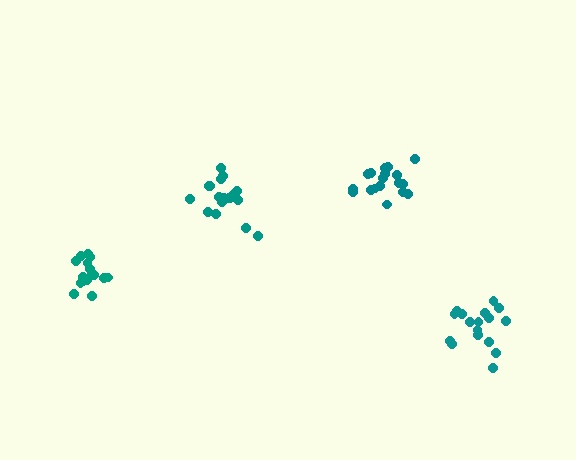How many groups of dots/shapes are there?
There are 4 groups.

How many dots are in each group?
Group 1: 19 dots, Group 2: 18 dots, Group 3: 17 dots, Group 4: 16 dots (70 total).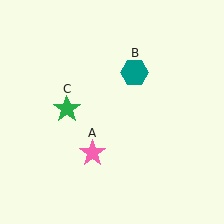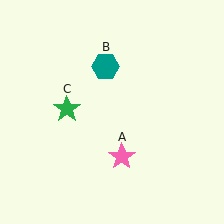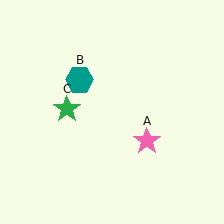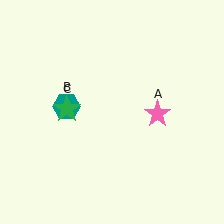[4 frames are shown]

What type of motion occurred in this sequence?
The pink star (object A), teal hexagon (object B) rotated counterclockwise around the center of the scene.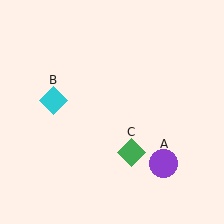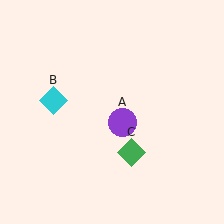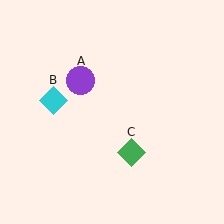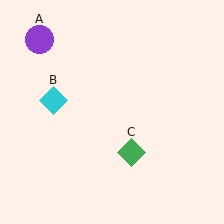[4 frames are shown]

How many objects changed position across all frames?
1 object changed position: purple circle (object A).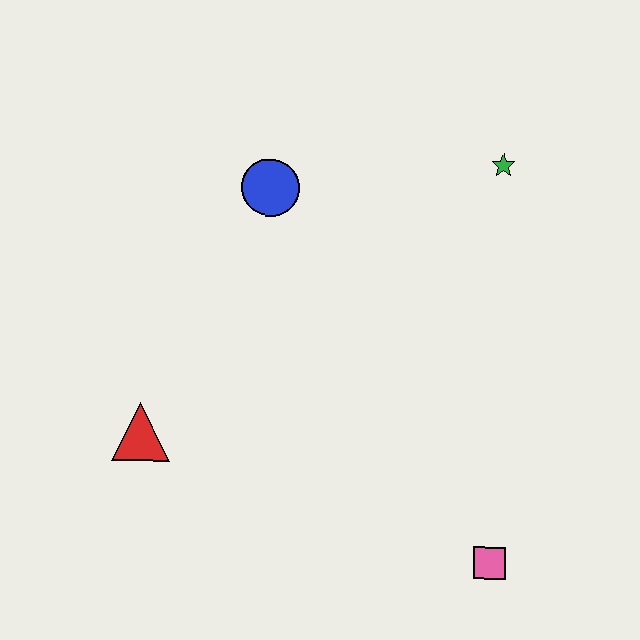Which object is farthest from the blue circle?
The pink square is farthest from the blue circle.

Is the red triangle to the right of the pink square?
No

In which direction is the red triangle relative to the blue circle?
The red triangle is below the blue circle.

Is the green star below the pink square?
No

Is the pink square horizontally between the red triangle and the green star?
Yes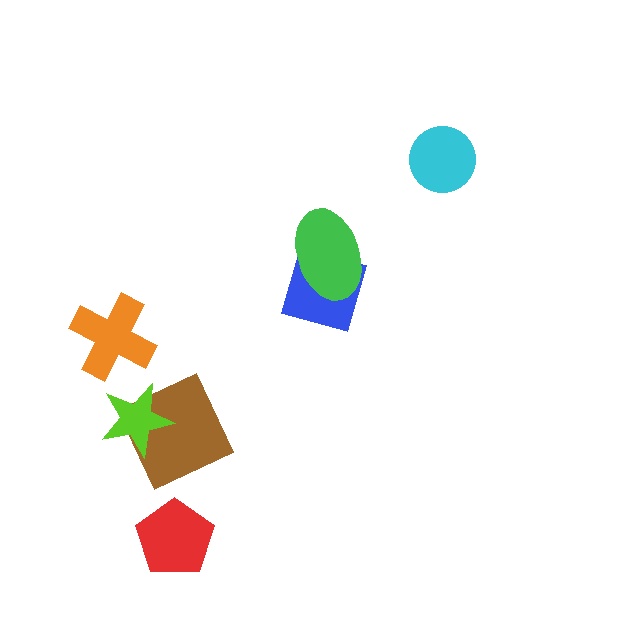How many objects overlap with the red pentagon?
0 objects overlap with the red pentagon.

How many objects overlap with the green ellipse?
1 object overlaps with the green ellipse.